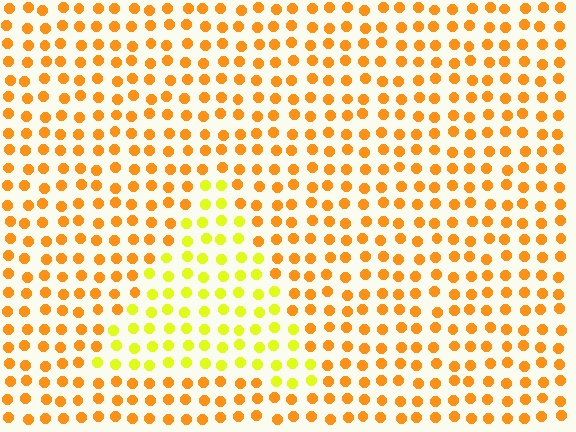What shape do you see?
I see a triangle.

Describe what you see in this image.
The image is filled with small orange elements in a uniform arrangement. A triangle-shaped region is visible where the elements are tinted to a slightly different hue, forming a subtle color boundary.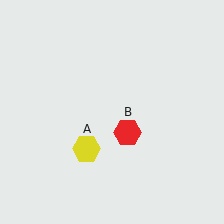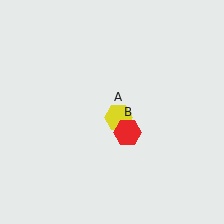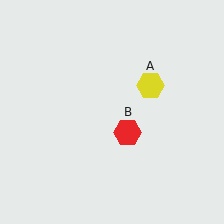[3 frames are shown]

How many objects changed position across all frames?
1 object changed position: yellow hexagon (object A).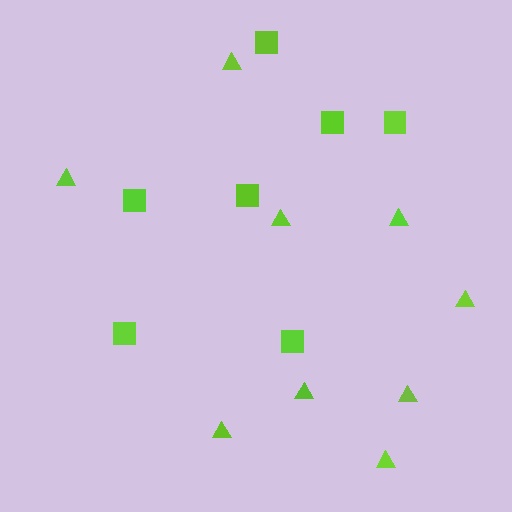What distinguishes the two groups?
There are 2 groups: one group of triangles (9) and one group of squares (7).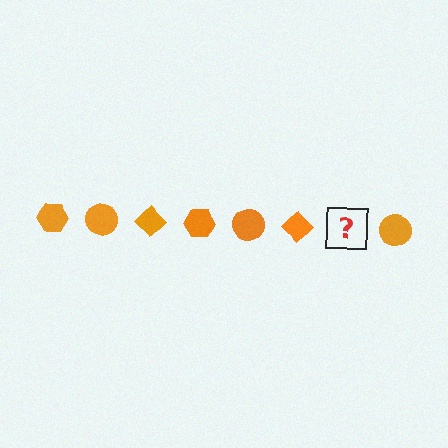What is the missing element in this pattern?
The missing element is an orange hexagon.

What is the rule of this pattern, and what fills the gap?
The rule is that the pattern cycles through hexagon, circle, diamond shapes in orange. The gap should be filled with an orange hexagon.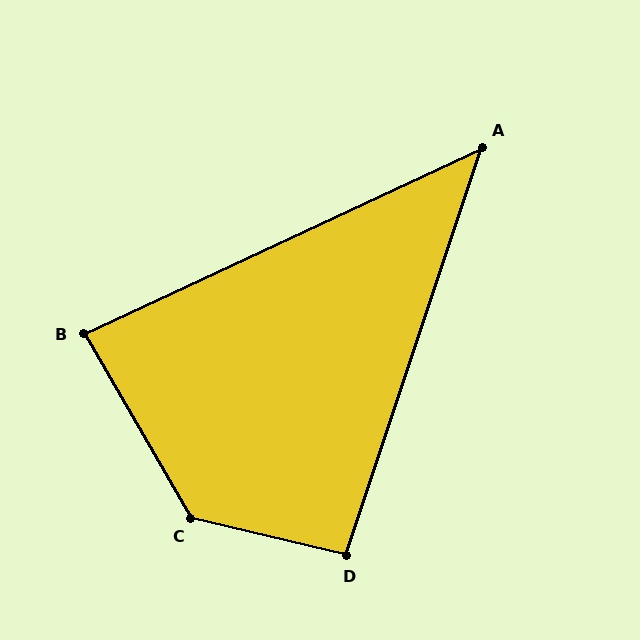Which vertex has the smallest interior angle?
A, at approximately 47 degrees.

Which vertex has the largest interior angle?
C, at approximately 133 degrees.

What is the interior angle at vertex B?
Approximately 85 degrees (acute).